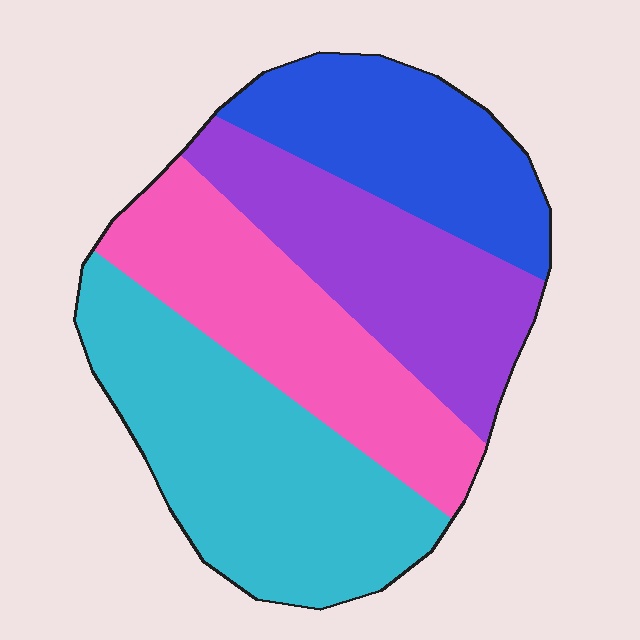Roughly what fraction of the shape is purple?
Purple takes up between a sixth and a third of the shape.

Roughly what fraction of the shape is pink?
Pink takes up about one quarter (1/4) of the shape.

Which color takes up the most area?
Cyan, at roughly 30%.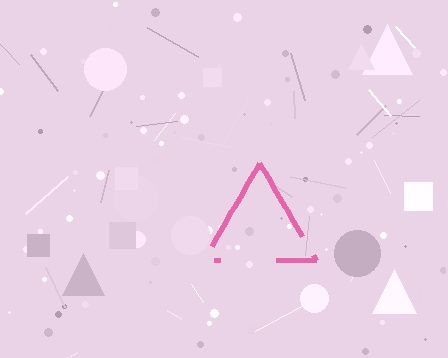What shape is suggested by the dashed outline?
The dashed outline suggests a triangle.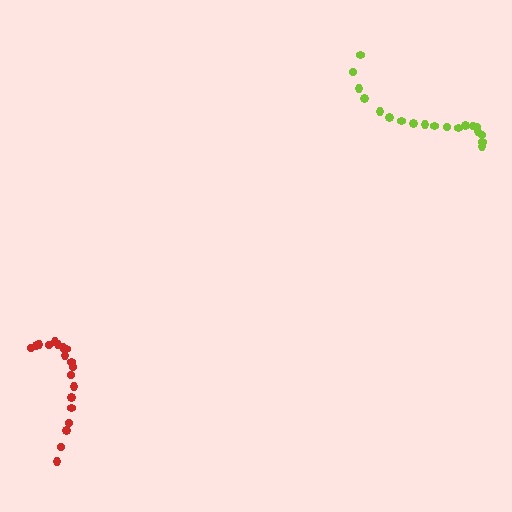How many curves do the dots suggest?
There are 2 distinct paths.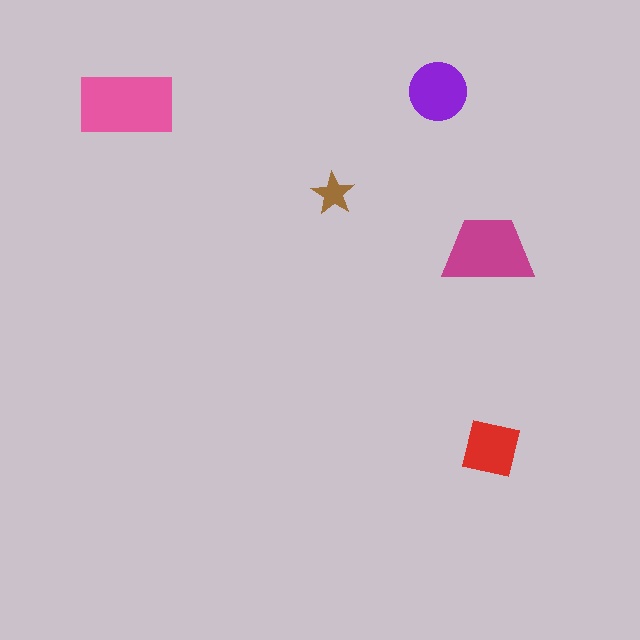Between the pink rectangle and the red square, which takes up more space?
The pink rectangle.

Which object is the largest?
The pink rectangle.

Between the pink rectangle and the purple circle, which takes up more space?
The pink rectangle.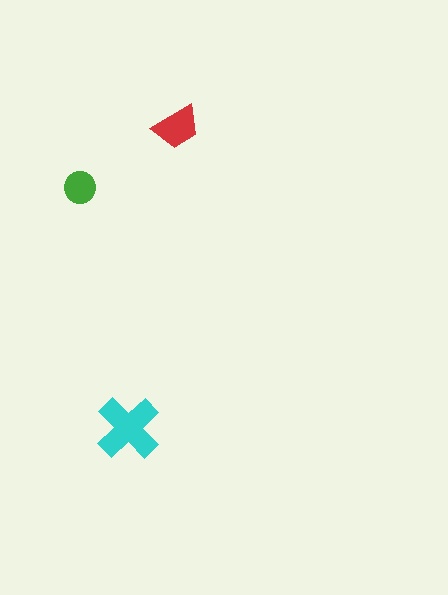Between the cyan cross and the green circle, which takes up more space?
The cyan cross.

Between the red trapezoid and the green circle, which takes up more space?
The red trapezoid.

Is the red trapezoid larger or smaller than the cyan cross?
Smaller.